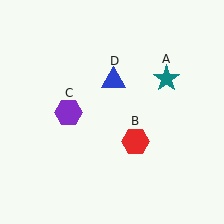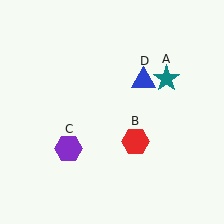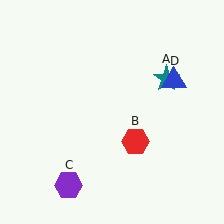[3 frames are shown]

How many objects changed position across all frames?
2 objects changed position: purple hexagon (object C), blue triangle (object D).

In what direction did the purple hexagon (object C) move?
The purple hexagon (object C) moved down.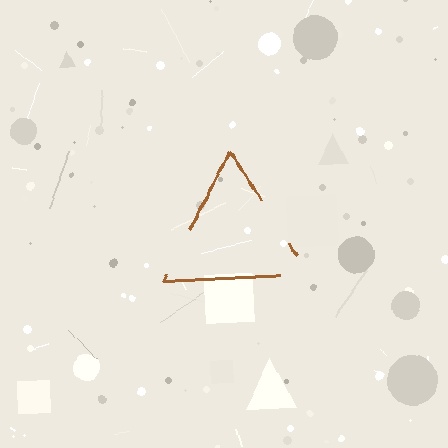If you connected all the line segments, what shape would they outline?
They would outline a triangle.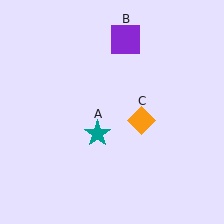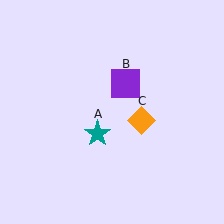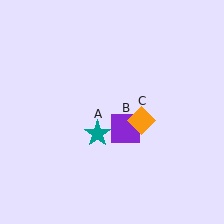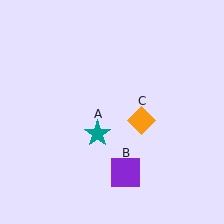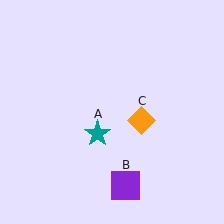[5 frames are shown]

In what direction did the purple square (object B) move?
The purple square (object B) moved down.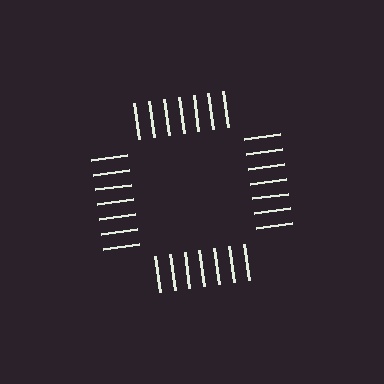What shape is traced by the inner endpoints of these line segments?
An illusory square — the line segments terminate on its edges but no continuous stroke is drawn.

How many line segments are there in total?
28 — 7 along each of the 4 edges.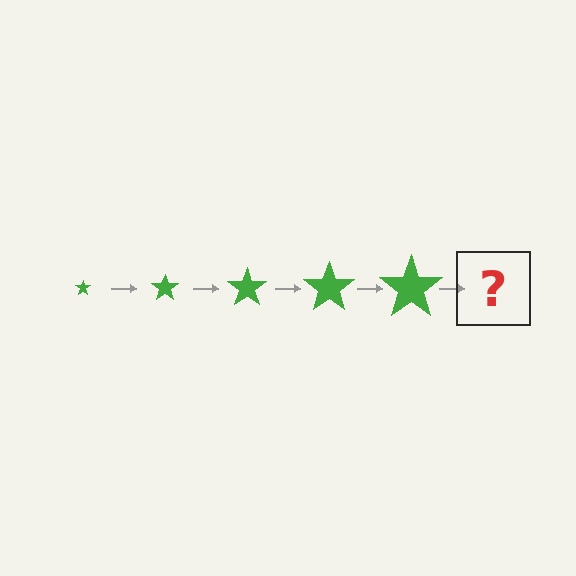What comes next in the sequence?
The next element should be a green star, larger than the previous one.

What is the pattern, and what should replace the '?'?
The pattern is that the star gets progressively larger each step. The '?' should be a green star, larger than the previous one.